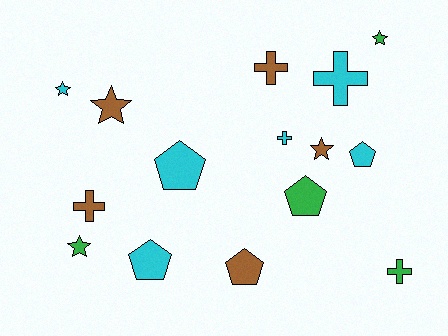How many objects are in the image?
There are 15 objects.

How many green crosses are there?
There is 1 green cross.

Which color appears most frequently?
Cyan, with 6 objects.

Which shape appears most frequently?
Star, with 5 objects.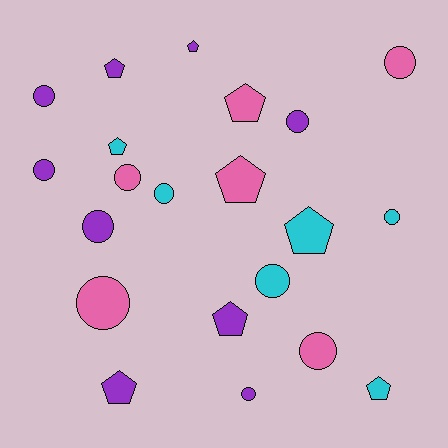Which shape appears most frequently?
Circle, with 12 objects.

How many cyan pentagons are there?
There are 3 cyan pentagons.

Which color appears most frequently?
Purple, with 9 objects.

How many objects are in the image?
There are 21 objects.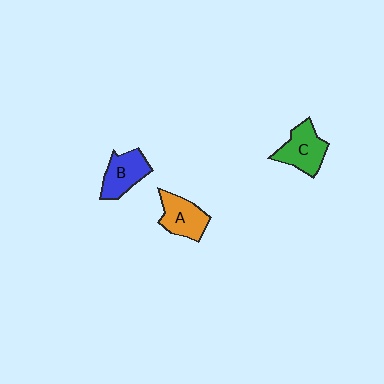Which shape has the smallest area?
Shape A (orange).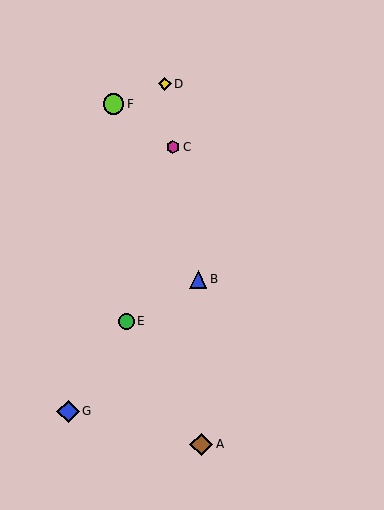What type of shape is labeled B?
Shape B is a blue triangle.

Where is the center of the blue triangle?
The center of the blue triangle is at (198, 279).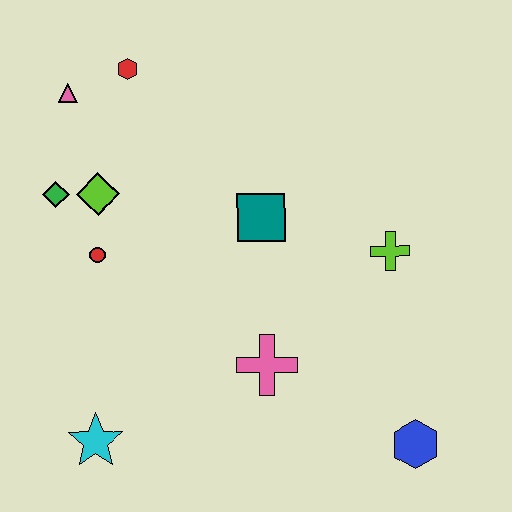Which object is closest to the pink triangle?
The red hexagon is closest to the pink triangle.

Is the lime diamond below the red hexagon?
Yes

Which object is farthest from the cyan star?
The red hexagon is farthest from the cyan star.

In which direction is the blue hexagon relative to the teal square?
The blue hexagon is below the teal square.